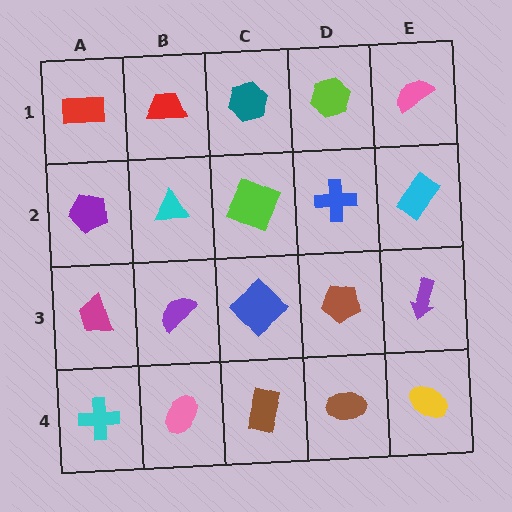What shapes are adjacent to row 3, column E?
A cyan rectangle (row 2, column E), a yellow ellipse (row 4, column E), a brown pentagon (row 3, column D).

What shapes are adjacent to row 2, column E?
A pink semicircle (row 1, column E), a purple arrow (row 3, column E), a blue cross (row 2, column D).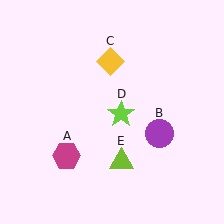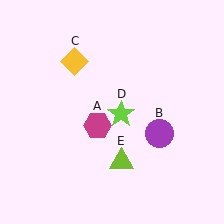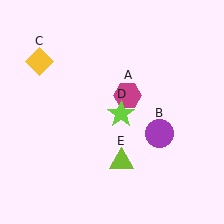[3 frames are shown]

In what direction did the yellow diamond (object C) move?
The yellow diamond (object C) moved left.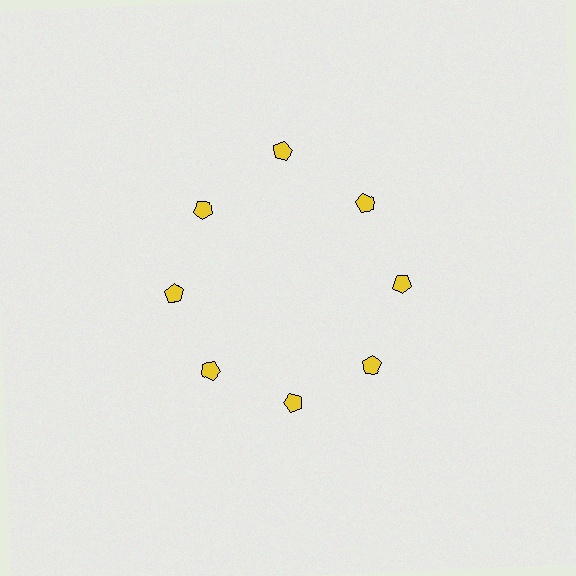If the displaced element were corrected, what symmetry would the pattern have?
It would have 8-fold rotational symmetry — the pattern would map onto itself every 45 degrees.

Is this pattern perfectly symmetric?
No. The 8 yellow pentagons are arranged in a ring, but one element near the 12 o'clock position is pushed outward from the center, breaking the 8-fold rotational symmetry.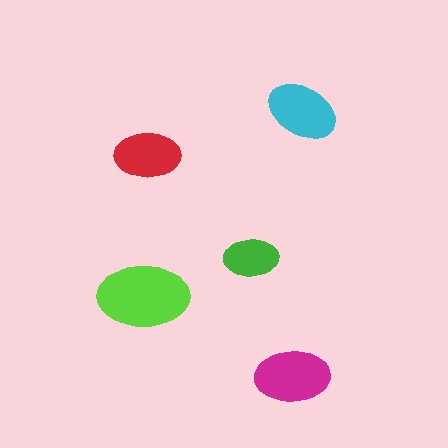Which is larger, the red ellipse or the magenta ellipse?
The magenta one.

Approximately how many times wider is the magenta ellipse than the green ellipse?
About 1.5 times wider.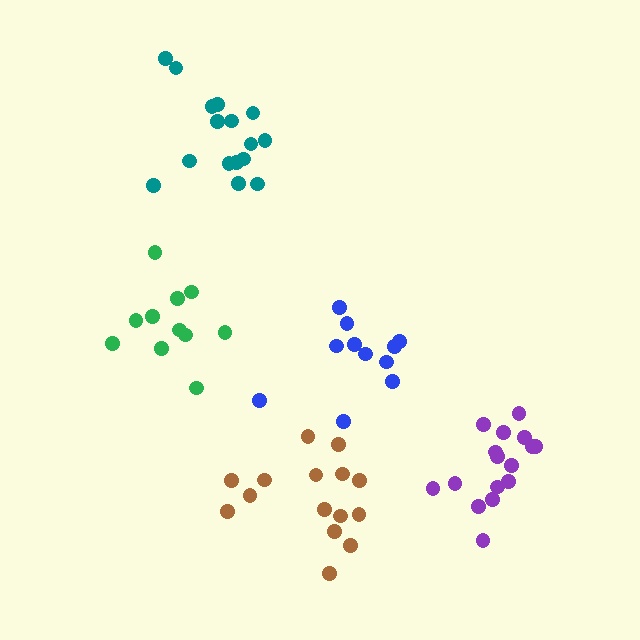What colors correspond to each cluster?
The clusters are colored: purple, blue, green, brown, teal.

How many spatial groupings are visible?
There are 5 spatial groupings.